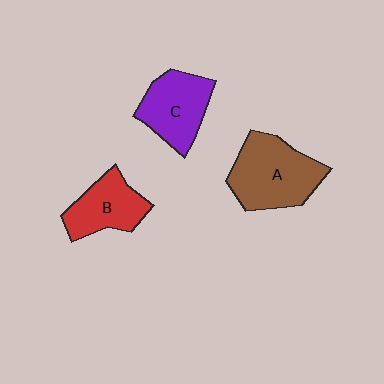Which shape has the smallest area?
Shape B (red).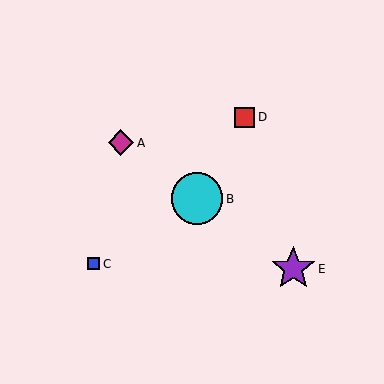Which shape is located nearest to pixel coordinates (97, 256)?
The blue square (labeled C) at (94, 264) is nearest to that location.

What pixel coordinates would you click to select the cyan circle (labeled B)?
Click at (197, 199) to select the cyan circle B.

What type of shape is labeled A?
Shape A is a magenta diamond.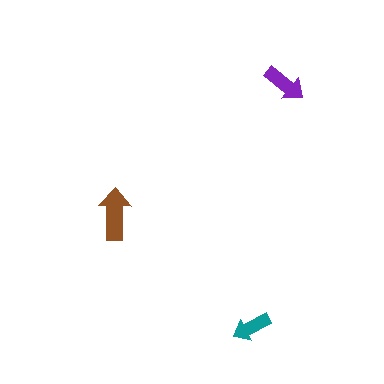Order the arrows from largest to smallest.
the brown one, the purple one, the teal one.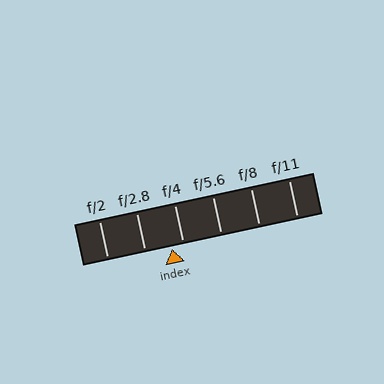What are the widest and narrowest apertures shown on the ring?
The widest aperture shown is f/2 and the narrowest is f/11.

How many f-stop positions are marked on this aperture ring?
There are 6 f-stop positions marked.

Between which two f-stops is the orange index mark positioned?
The index mark is between f/2.8 and f/4.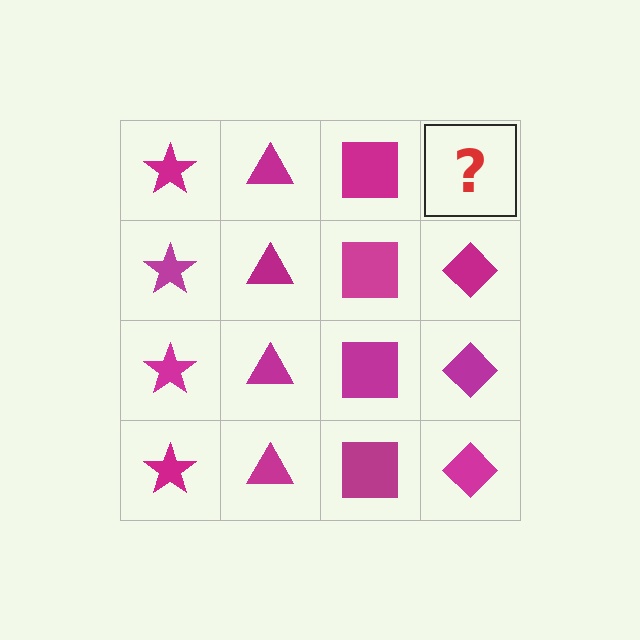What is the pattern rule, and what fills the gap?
The rule is that each column has a consistent shape. The gap should be filled with a magenta diamond.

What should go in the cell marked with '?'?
The missing cell should contain a magenta diamond.